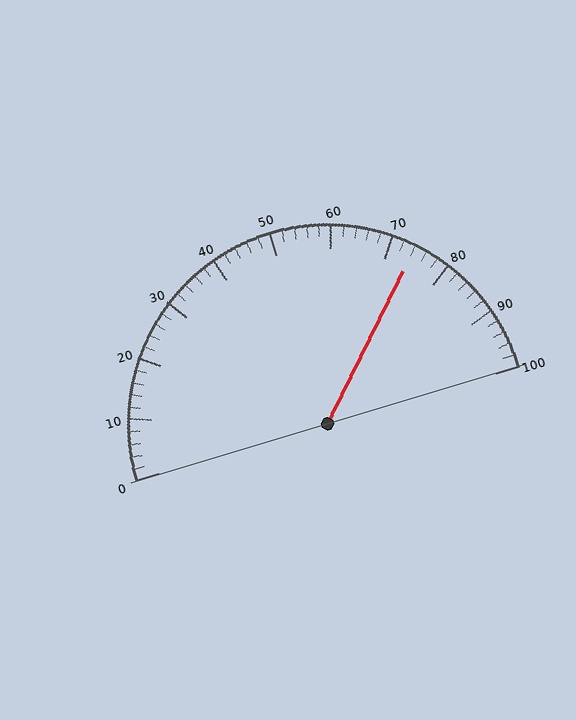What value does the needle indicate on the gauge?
The needle indicates approximately 74.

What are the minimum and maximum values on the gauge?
The gauge ranges from 0 to 100.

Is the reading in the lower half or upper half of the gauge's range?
The reading is in the upper half of the range (0 to 100).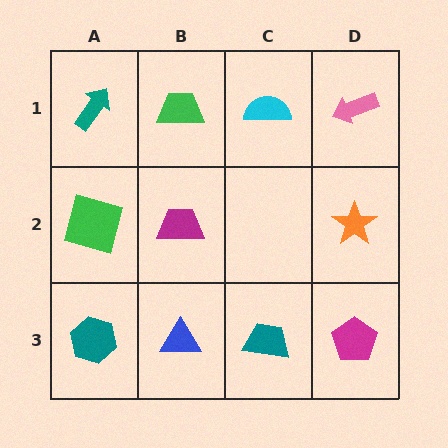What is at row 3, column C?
A teal trapezoid.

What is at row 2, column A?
A green square.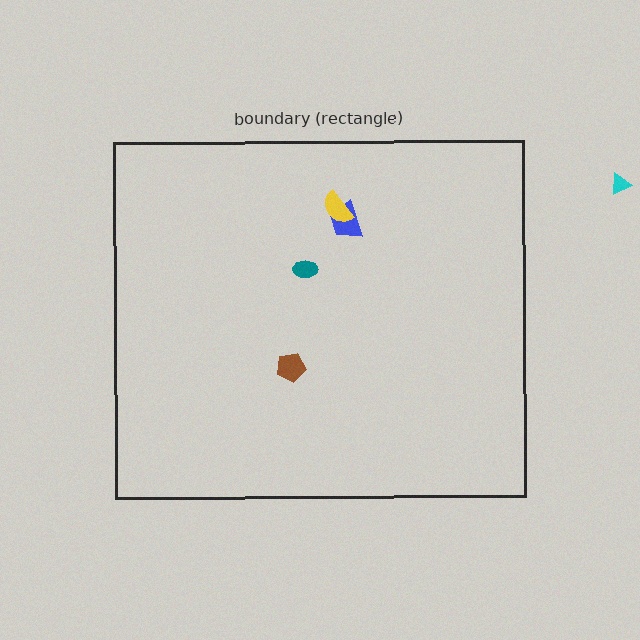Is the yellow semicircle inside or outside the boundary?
Inside.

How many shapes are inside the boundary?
4 inside, 1 outside.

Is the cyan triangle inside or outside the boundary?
Outside.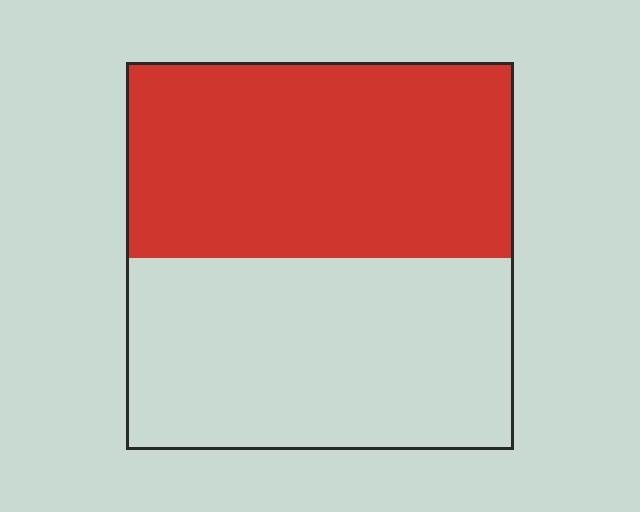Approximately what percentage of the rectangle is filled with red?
Approximately 50%.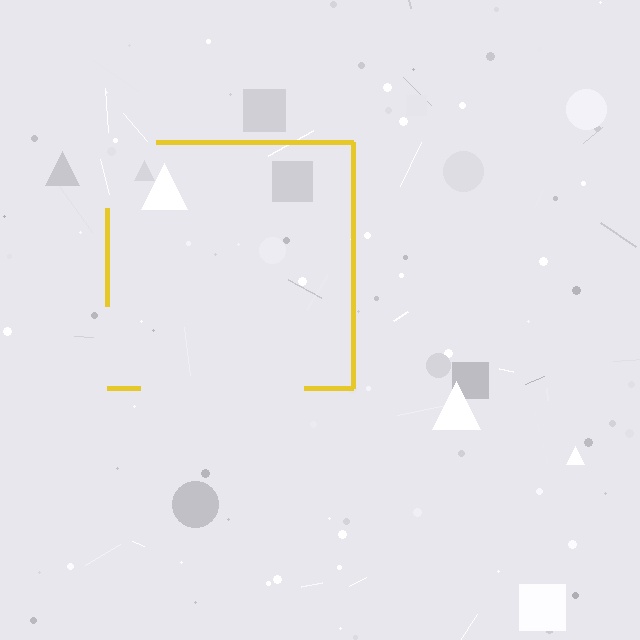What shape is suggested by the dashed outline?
The dashed outline suggests a square.